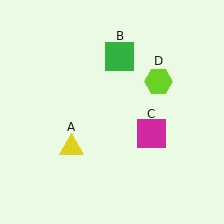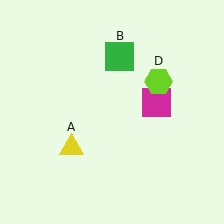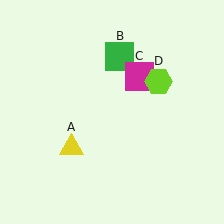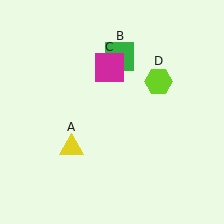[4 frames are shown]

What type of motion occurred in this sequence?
The magenta square (object C) rotated counterclockwise around the center of the scene.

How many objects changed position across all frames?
1 object changed position: magenta square (object C).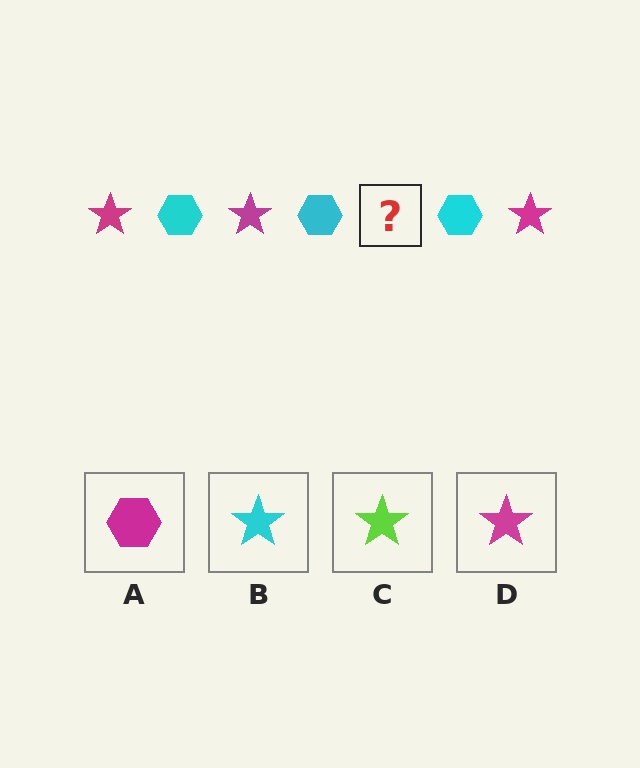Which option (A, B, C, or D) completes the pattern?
D.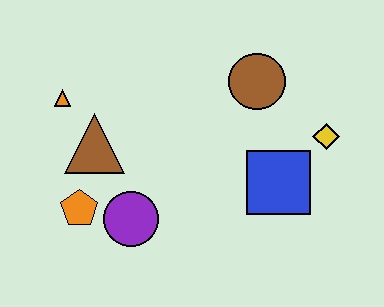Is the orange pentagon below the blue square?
Yes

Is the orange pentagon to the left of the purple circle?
Yes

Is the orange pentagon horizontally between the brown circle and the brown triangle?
No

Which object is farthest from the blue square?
The orange triangle is farthest from the blue square.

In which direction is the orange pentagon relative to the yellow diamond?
The orange pentagon is to the left of the yellow diamond.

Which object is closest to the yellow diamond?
The blue square is closest to the yellow diamond.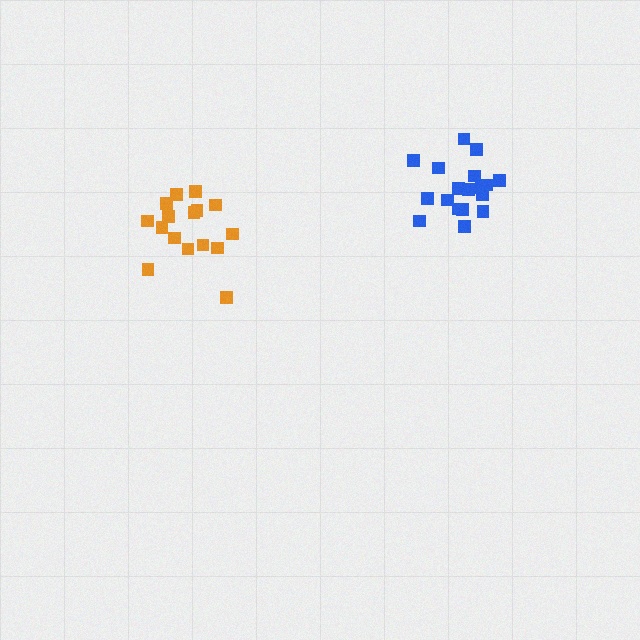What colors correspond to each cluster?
The clusters are colored: orange, blue.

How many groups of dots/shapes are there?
There are 2 groups.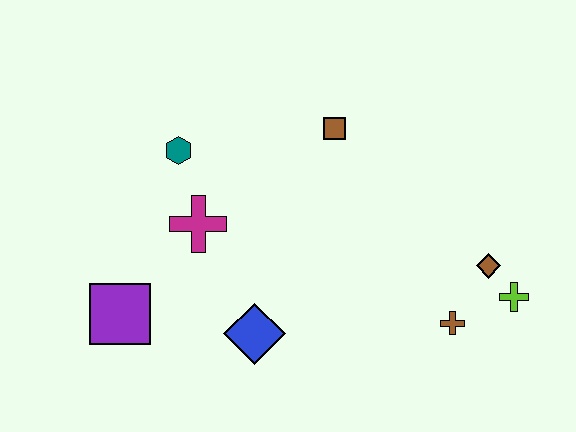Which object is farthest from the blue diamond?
The lime cross is farthest from the blue diamond.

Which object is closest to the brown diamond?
The lime cross is closest to the brown diamond.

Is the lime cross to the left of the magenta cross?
No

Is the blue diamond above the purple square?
No